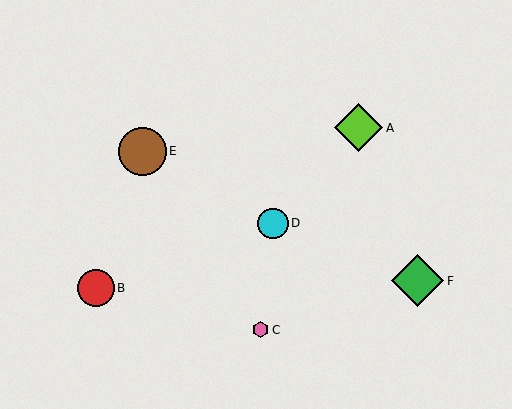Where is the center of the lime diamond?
The center of the lime diamond is at (359, 128).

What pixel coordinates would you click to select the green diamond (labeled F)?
Click at (418, 281) to select the green diamond F.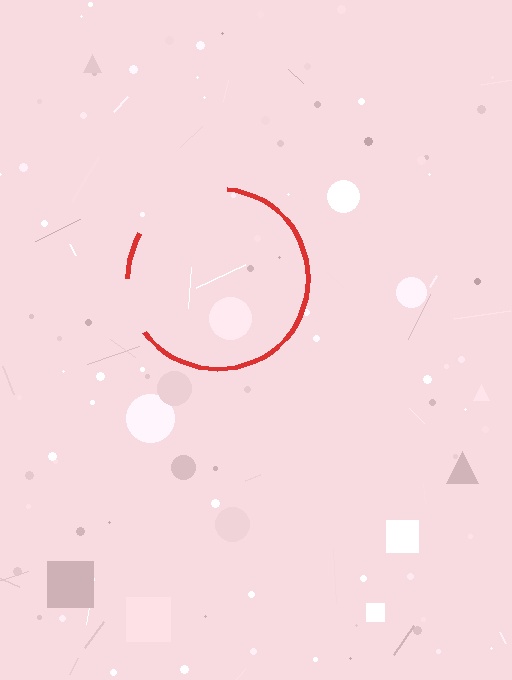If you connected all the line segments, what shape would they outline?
They would outline a circle.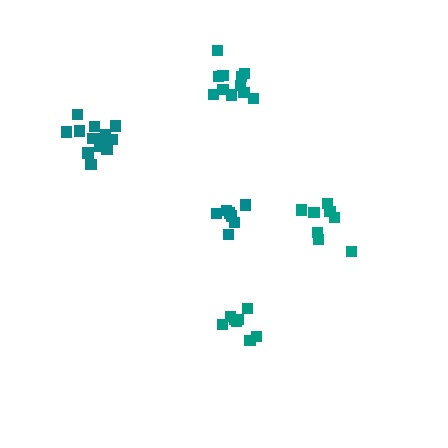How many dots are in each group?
Group 1: 8 dots, Group 2: 11 dots, Group 3: 8 dots, Group 4: 7 dots, Group 5: 13 dots (47 total).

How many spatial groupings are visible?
There are 5 spatial groupings.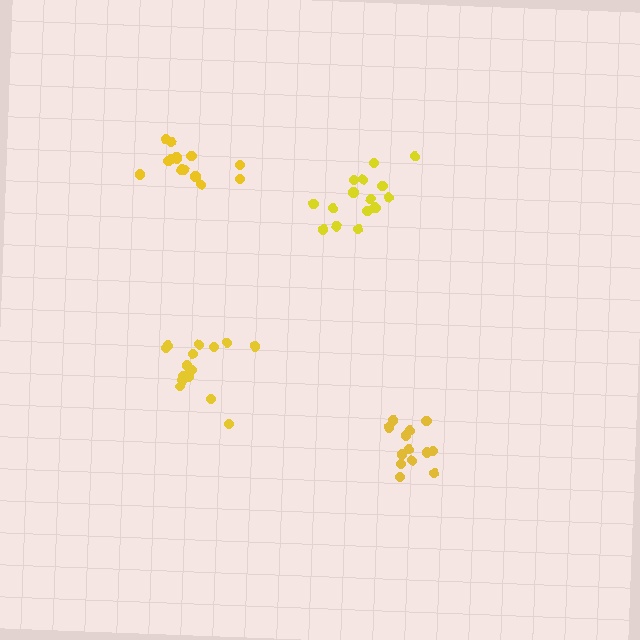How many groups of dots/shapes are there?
There are 4 groups.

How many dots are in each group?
Group 1: 14 dots, Group 2: 16 dots, Group 3: 13 dots, Group 4: 16 dots (59 total).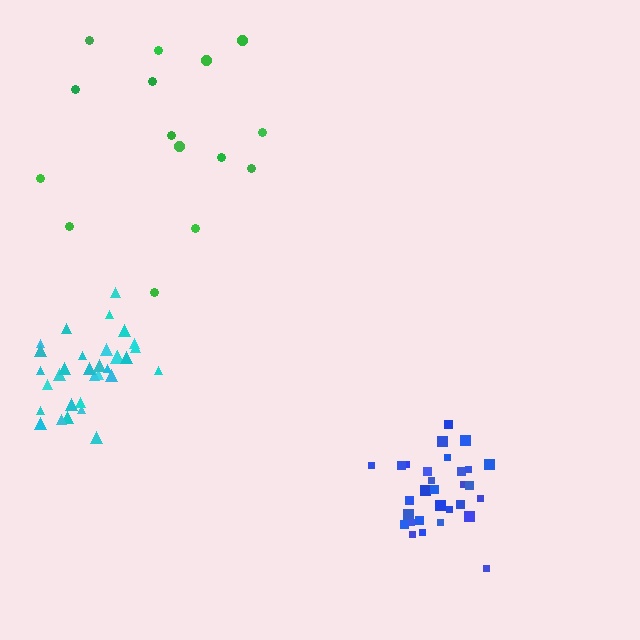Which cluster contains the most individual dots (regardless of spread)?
Cyan (32).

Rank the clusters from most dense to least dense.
blue, cyan, green.